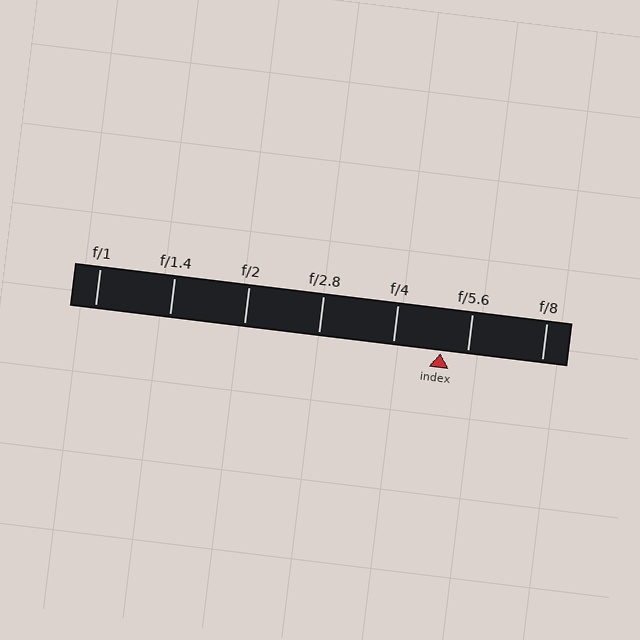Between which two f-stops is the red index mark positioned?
The index mark is between f/4 and f/5.6.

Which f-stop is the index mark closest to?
The index mark is closest to f/5.6.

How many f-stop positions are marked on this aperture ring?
There are 7 f-stop positions marked.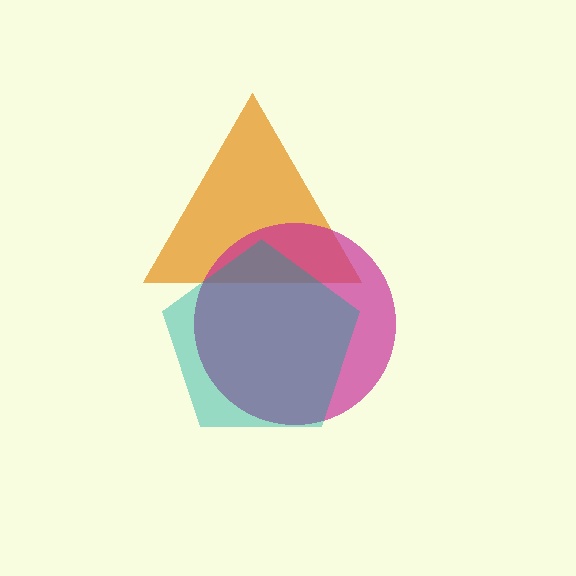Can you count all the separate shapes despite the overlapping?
Yes, there are 3 separate shapes.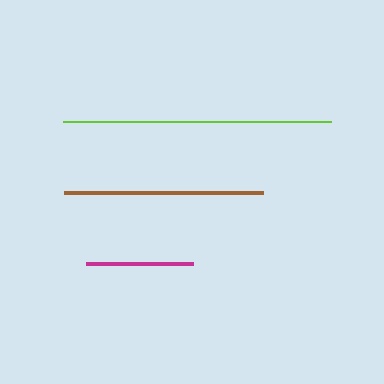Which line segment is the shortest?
The magenta line is the shortest at approximately 107 pixels.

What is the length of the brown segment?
The brown segment is approximately 199 pixels long.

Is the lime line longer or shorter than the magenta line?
The lime line is longer than the magenta line.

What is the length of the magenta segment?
The magenta segment is approximately 107 pixels long.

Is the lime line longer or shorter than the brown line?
The lime line is longer than the brown line.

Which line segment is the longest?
The lime line is the longest at approximately 267 pixels.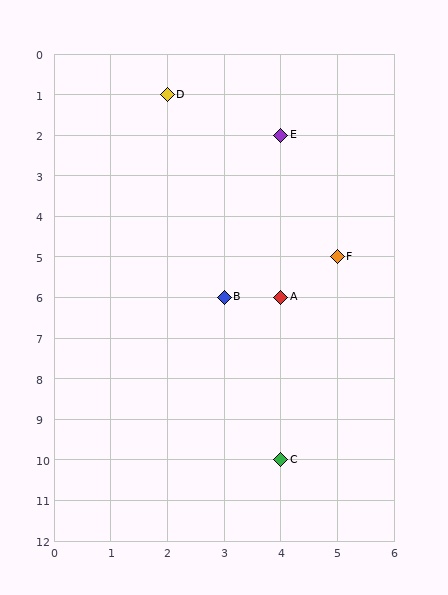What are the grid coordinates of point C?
Point C is at grid coordinates (4, 10).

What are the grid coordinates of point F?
Point F is at grid coordinates (5, 5).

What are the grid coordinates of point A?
Point A is at grid coordinates (4, 6).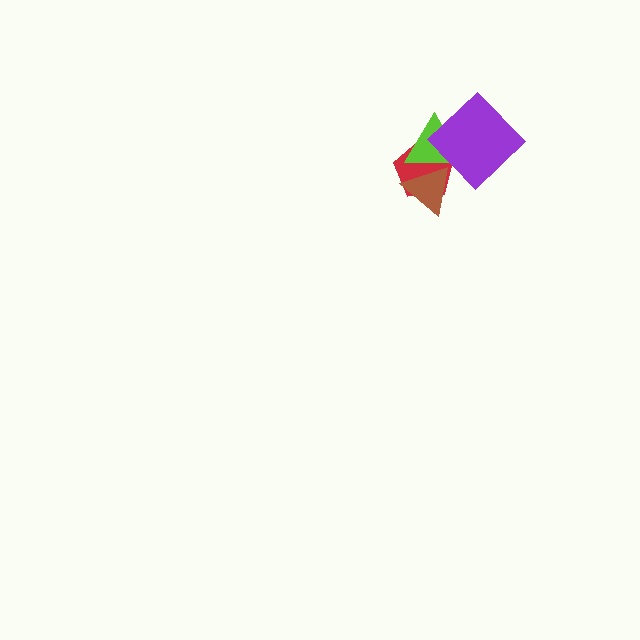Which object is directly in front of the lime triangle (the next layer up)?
The brown triangle is directly in front of the lime triangle.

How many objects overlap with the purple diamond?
3 objects overlap with the purple diamond.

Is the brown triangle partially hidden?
Yes, it is partially covered by another shape.